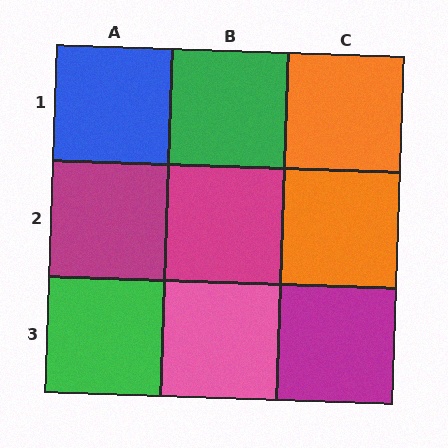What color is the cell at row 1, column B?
Green.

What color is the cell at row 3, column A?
Green.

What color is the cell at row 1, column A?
Blue.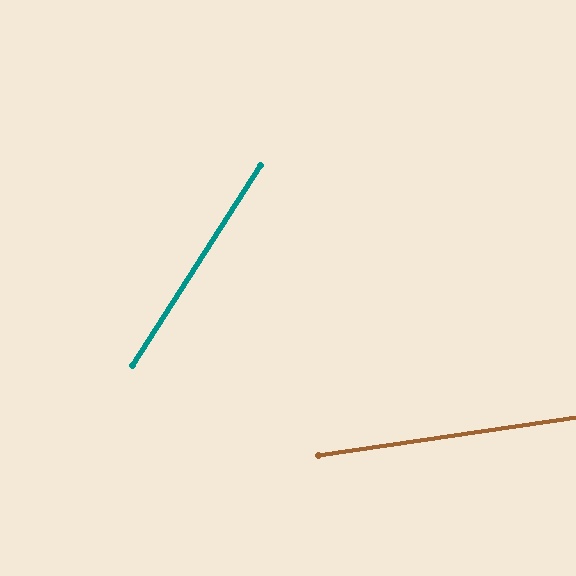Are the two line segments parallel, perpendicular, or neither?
Neither parallel nor perpendicular — they differ by about 49°.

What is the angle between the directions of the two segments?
Approximately 49 degrees.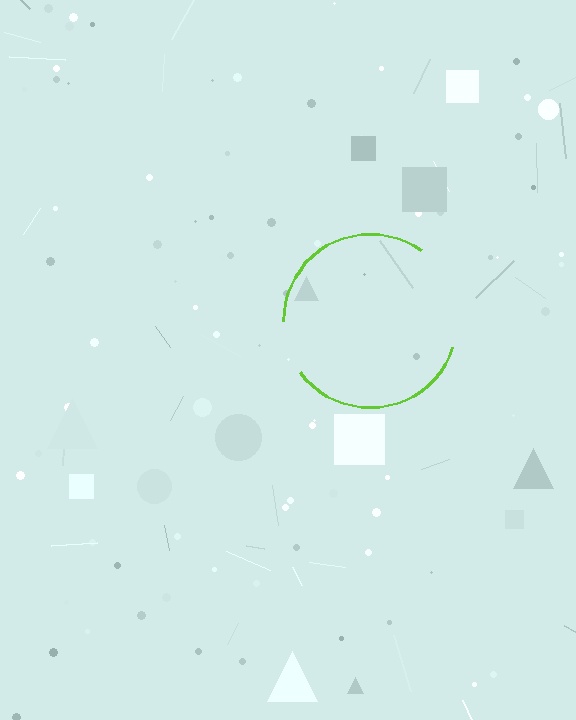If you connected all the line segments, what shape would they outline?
They would outline a circle.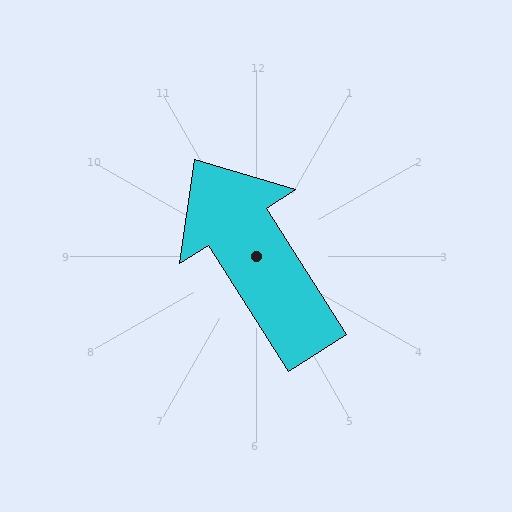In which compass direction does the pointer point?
Northwest.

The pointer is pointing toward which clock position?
Roughly 11 o'clock.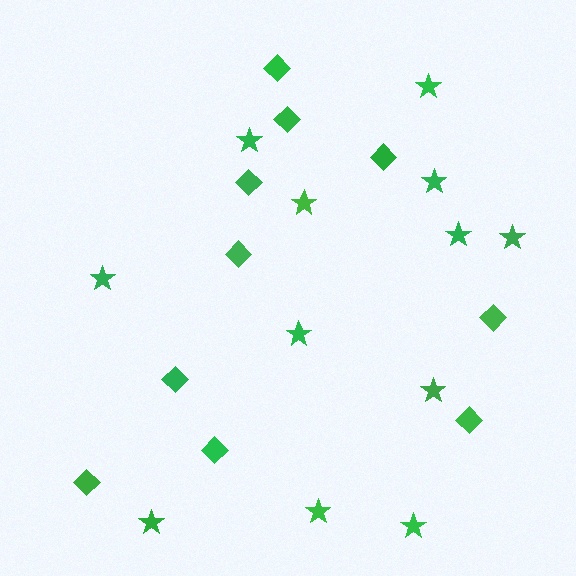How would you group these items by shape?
There are 2 groups: one group of diamonds (10) and one group of stars (12).